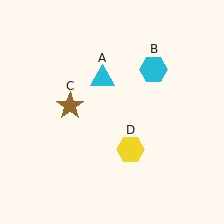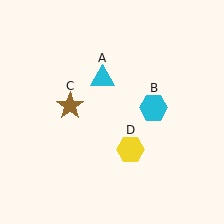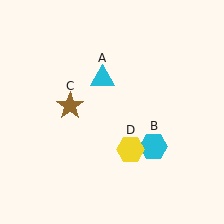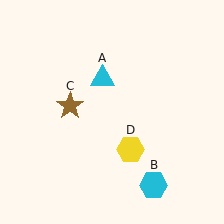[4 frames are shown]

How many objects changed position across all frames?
1 object changed position: cyan hexagon (object B).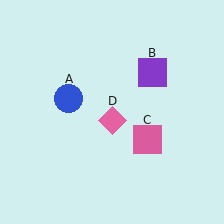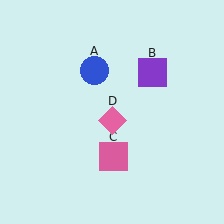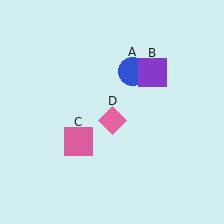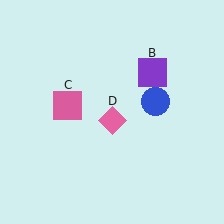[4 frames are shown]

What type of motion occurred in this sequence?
The blue circle (object A), pink square (object C) rotated clockwise around the center of the scene.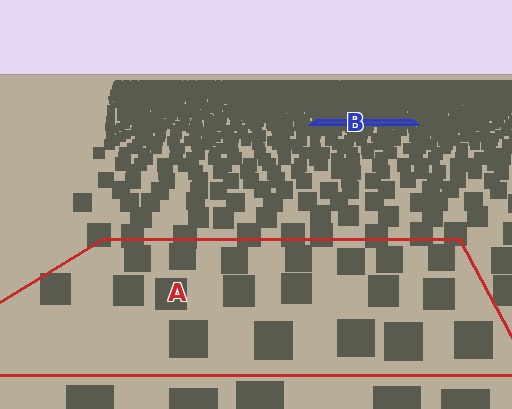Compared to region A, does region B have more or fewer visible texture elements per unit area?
Region B has more texture elements per unit area — they are packed more densely because it is farther away.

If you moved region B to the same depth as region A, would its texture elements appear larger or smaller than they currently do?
They would appear larger. At a closer depth, the same texture elements are projected at a bigger on-screen size.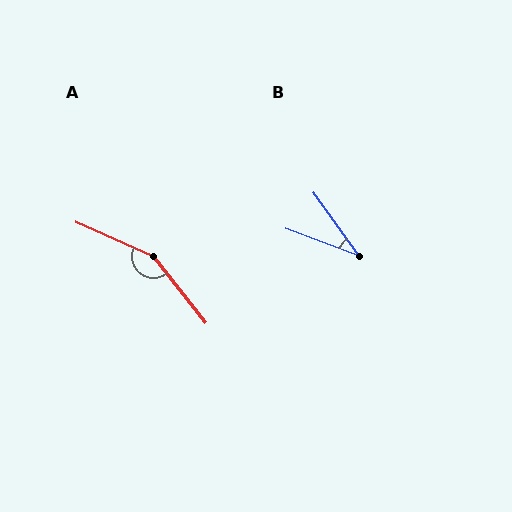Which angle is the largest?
A, at approximately 153 degrees.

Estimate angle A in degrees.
Approximately 153 degrees.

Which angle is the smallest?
B, at approximately 34 degrees.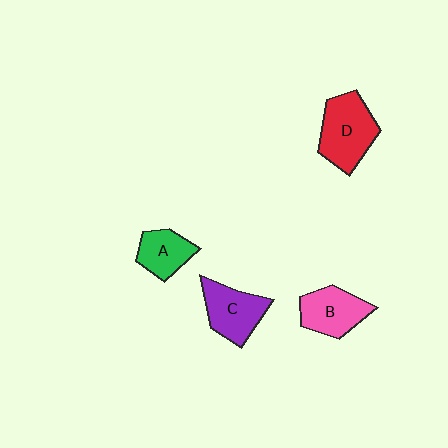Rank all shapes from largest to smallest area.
From largest to smallest: D (red), C (purple), B (pink), A (green).